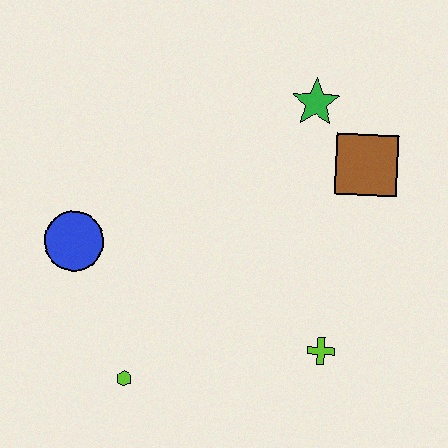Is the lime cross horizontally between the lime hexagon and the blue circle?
No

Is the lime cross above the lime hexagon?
Yes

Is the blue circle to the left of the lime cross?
Yes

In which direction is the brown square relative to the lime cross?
The brown square is above the lime cross.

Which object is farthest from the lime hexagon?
The green star is farthest from the lime hexagon.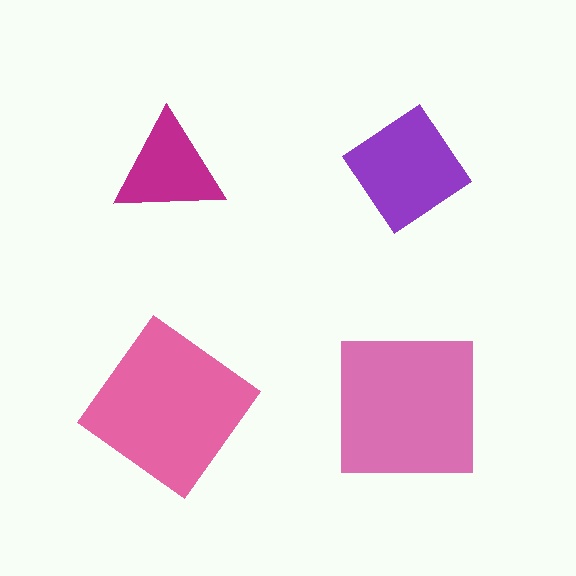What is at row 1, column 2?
A purple diamond.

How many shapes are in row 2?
2 shapes.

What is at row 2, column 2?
A pink square.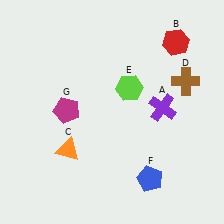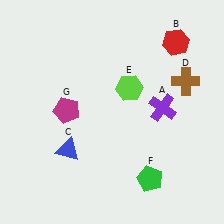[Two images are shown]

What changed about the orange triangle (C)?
In Image 1, C is orange. In Image 2, it changed to blue.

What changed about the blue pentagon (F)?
In Image 1, F is blue. In Image 2, it changed to green.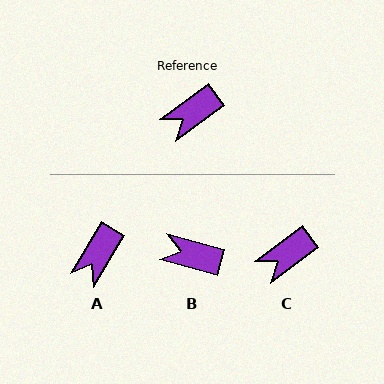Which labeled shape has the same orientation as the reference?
C.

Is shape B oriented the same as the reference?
No, it is off by about 51 degrees.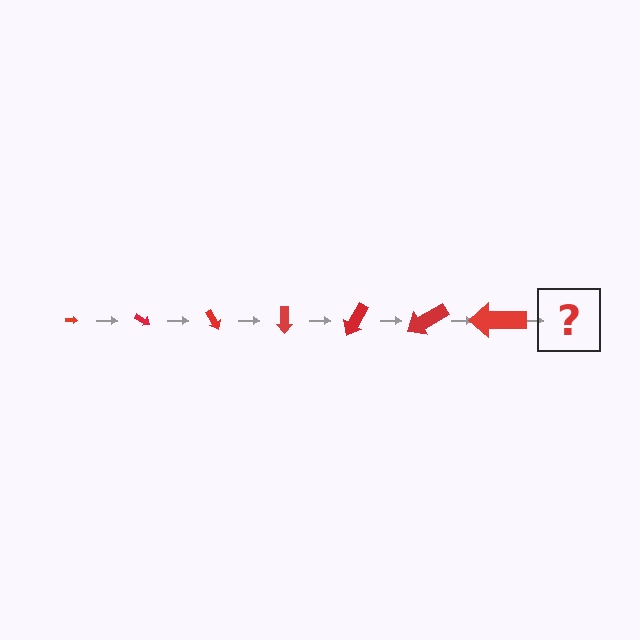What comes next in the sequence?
The next element should be an arrow, larger than the previous one and rotated 210 degrees from the start.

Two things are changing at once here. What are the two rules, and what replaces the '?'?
The two rules are that the arrow grows larger each step and it rotates 30 degrees each step. The '?' should be an arrow, larger than the previous one and rotated 210 degrees from the start.